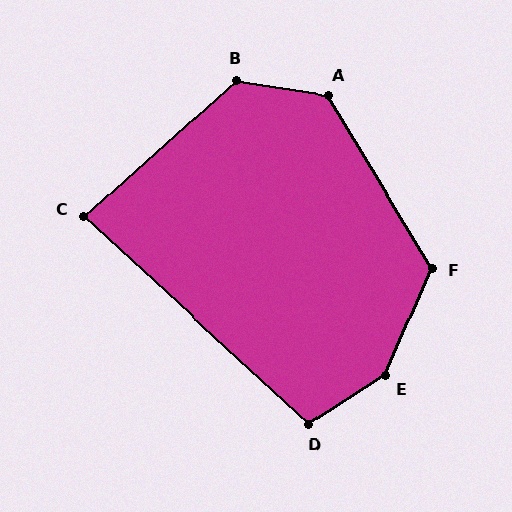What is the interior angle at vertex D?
Approximately 105 degrees (obtuse).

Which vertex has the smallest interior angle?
C, at approximately 84 degrees.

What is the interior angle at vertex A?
Approximately 130 degrees (obtuse).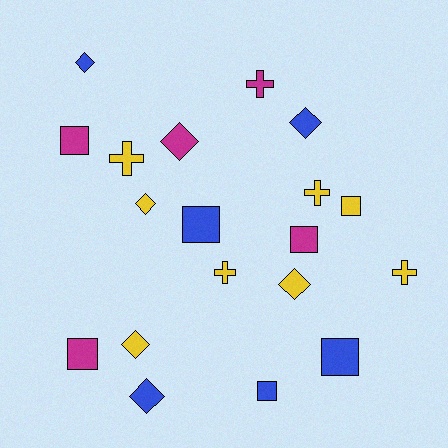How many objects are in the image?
There are 19 objects.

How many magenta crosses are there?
There is 1 magenta cross.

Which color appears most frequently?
Yellow, with 8 objects.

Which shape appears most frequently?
Square, with 7 objects.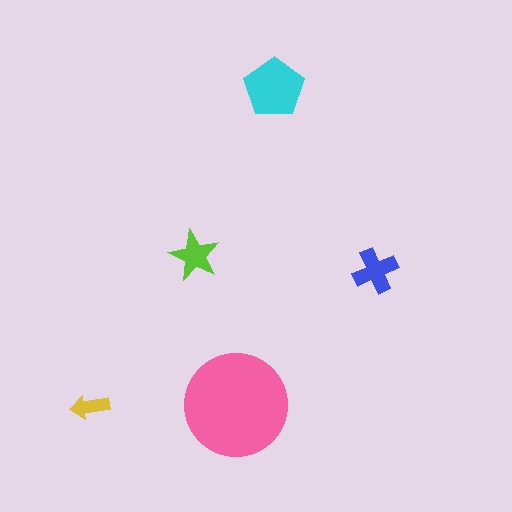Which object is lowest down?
The yellow arrow is bottommost.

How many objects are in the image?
There are 5 objects in the image.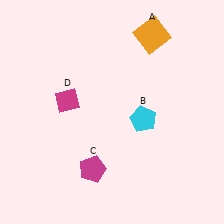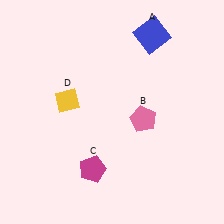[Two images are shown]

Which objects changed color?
A changed from orange to blue. B changed from cyan to pink. D changed from magenta to yellow.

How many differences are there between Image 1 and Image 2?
There are 3 differences between the two images.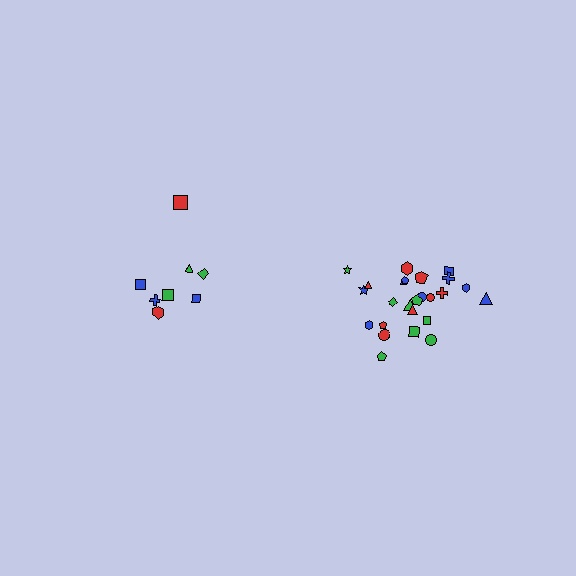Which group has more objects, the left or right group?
The right group.